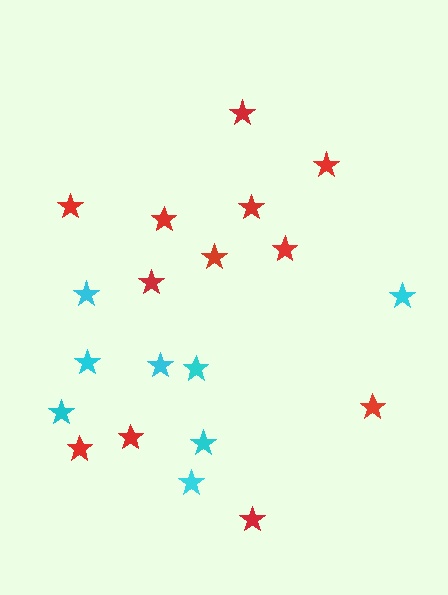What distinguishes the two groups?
There are 2 groups: one group of cyan stars (8) and one group of red stars (12).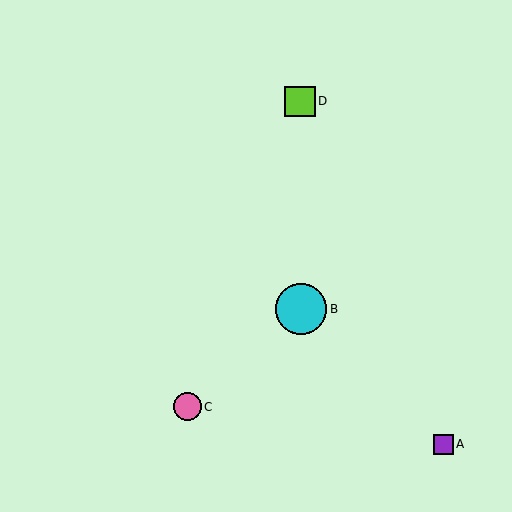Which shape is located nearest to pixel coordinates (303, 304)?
The cyan circle (labeled B) at (301, 309) is nearest to that location.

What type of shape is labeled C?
Shape C is a pink circle.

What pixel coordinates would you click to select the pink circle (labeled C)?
Click at (188, 407) to select the pink circle C.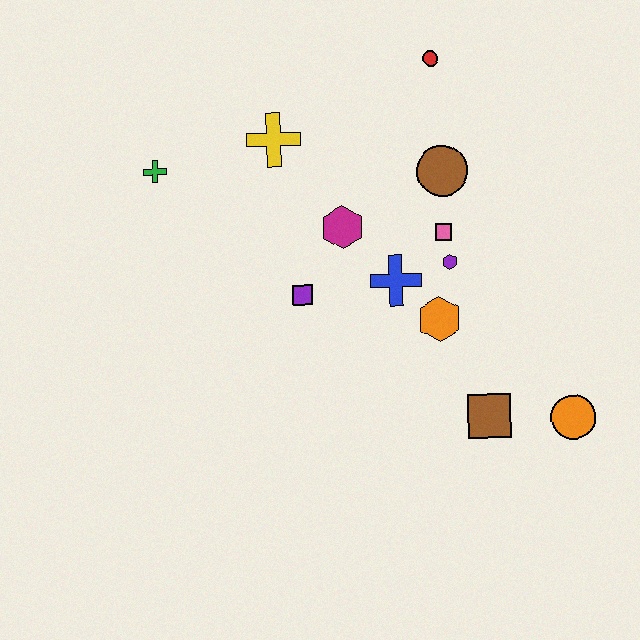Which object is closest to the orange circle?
The brown square is closest to the orange circle.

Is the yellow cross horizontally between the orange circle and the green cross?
Yes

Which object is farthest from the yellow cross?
The orange circle is farthest from the yellow cross.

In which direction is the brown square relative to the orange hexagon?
The brown square is below the orange hexagon.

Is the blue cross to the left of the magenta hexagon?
No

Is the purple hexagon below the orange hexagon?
No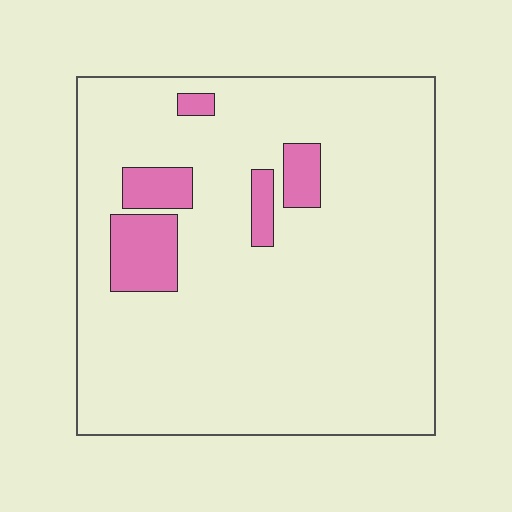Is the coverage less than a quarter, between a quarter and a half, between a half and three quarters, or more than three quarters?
Less than a quarter.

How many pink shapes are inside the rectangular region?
5.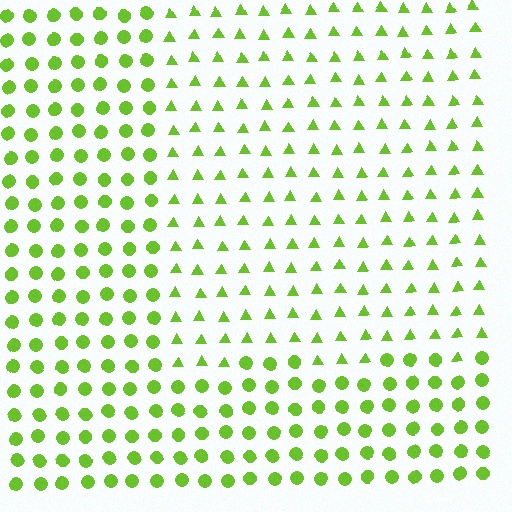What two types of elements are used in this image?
The image uses triangles inside the rectangle region and circles outside it.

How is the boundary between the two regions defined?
The boundary is defined by a change in element shape: triangles inside vs. circles outside. All elements share the same color and spacing.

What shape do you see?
I see a rectangle.